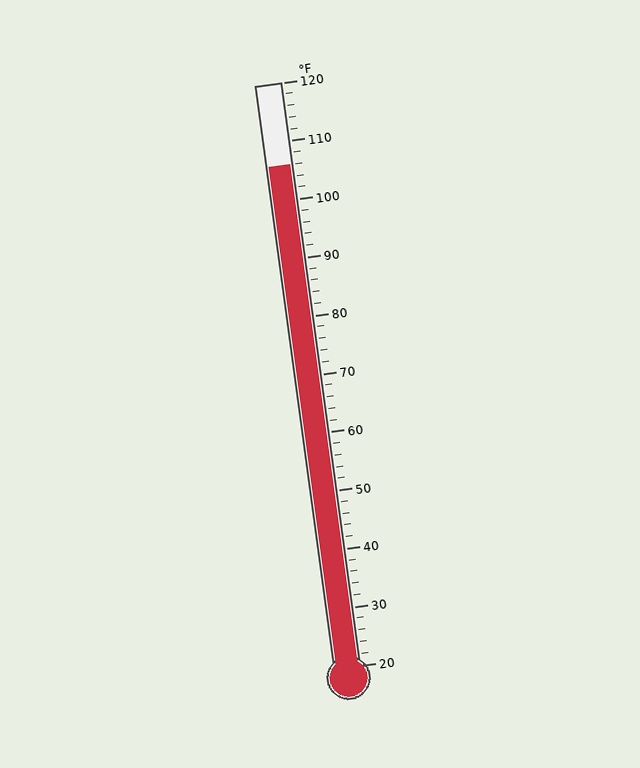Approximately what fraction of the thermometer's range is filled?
The thermometer is filled to approximately 85% of its range.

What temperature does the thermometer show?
The thermometer shows approximately 106°F.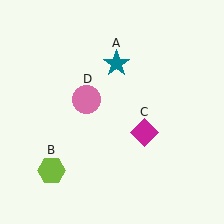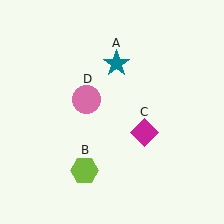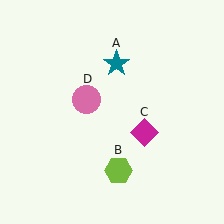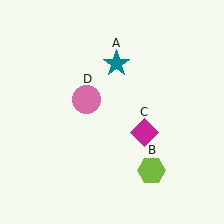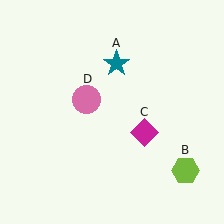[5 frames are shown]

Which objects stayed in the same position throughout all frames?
Teal star (object A) and magenta diamond (object C) and pink circle (object D) remained stationary.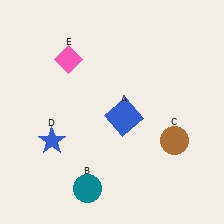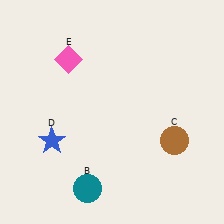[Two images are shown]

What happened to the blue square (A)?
The blue square (A) was removed in Image 2. It was in the bottom-right area of Image 1.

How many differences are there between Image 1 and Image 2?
There is 1 difference between the two images.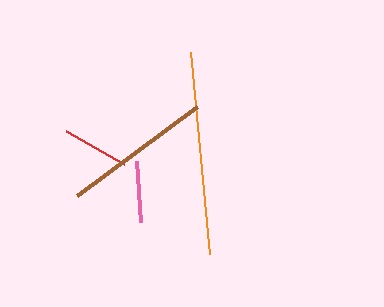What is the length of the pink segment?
The pink segment is approximately 62 pixels long.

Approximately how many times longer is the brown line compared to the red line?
The brown line is approximately 2.2 times the length of the red line.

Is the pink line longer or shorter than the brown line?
The brown line is longer than the pink line.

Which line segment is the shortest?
The pink line is the shortest at approximately 62 pixels.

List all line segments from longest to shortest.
From longest to shortest: orange, brown, red, pink.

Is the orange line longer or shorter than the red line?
The orange line is longer than the red line.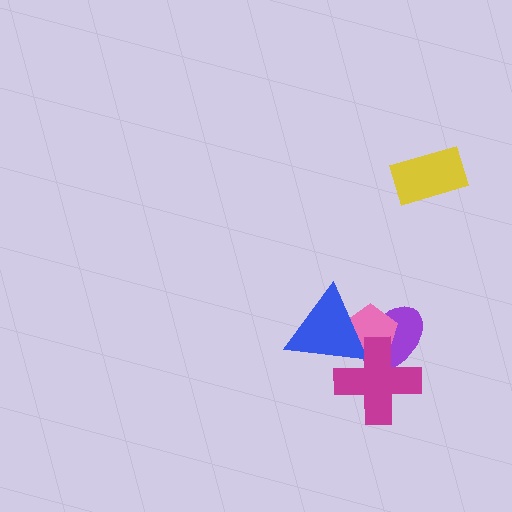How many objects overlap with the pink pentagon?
3 objects overlap with the pink pentagon.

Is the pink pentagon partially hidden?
Yes, it is partially covered by another shape.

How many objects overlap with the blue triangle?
3 objects overlap with the blue triangle.